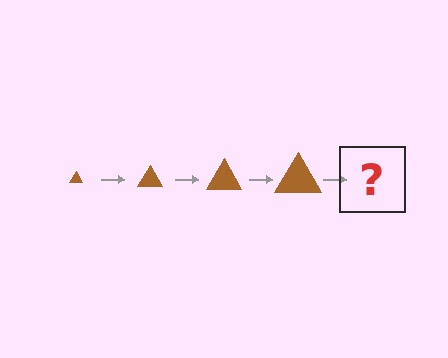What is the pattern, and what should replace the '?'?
The pattern is that the triangle gets progressively larger each step. The '?' should be a brown triangle, larger than the previous one.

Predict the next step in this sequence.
The next step is a brown triangle, larger than the previous one.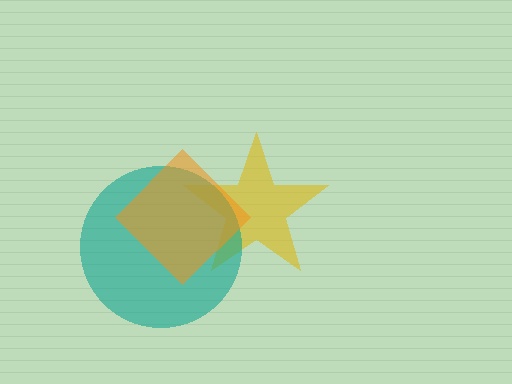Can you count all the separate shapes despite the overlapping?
Yes, there are 3 separate shapes.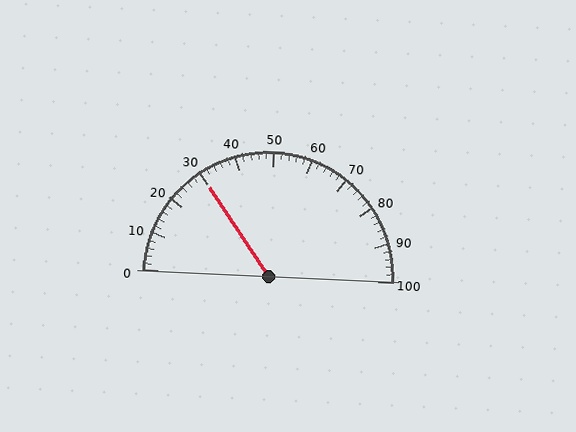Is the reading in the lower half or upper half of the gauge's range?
The reading is in the lower half of the range (0 to 100).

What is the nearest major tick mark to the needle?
The nearest major tick mark is 30.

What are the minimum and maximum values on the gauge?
The gauge ranges from 0 to 100.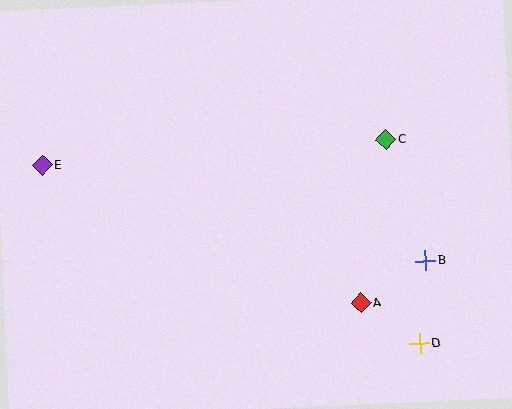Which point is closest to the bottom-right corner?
Point D is closest to the bottom-right corner.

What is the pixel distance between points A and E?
The distance between A and E is 347 pixels.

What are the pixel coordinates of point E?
Point E is at (42, 166).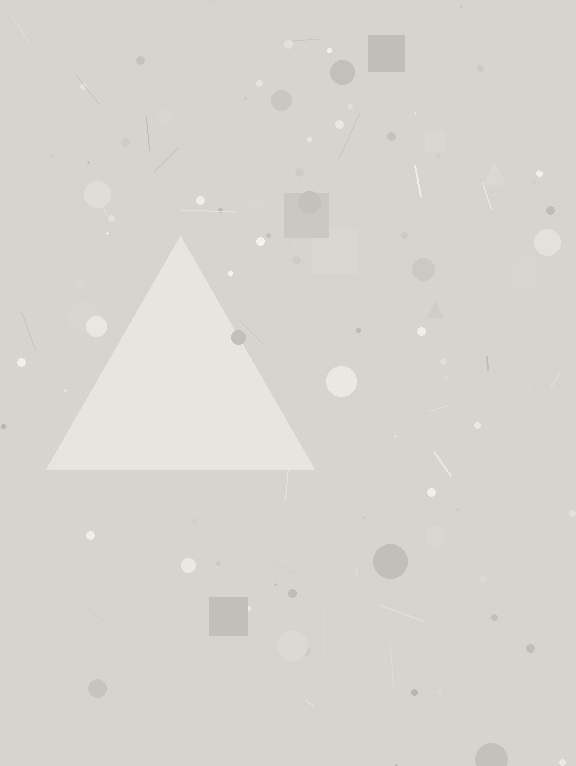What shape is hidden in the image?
A triangle is hidden in the image.